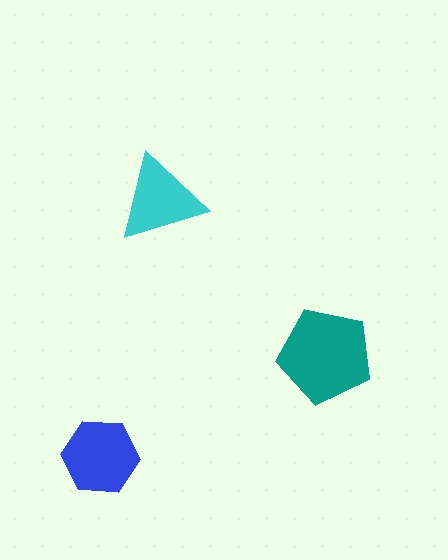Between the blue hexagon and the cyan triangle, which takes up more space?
The blue hexagon.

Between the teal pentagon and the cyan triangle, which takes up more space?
The teal pentagon.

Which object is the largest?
The teal pentagon.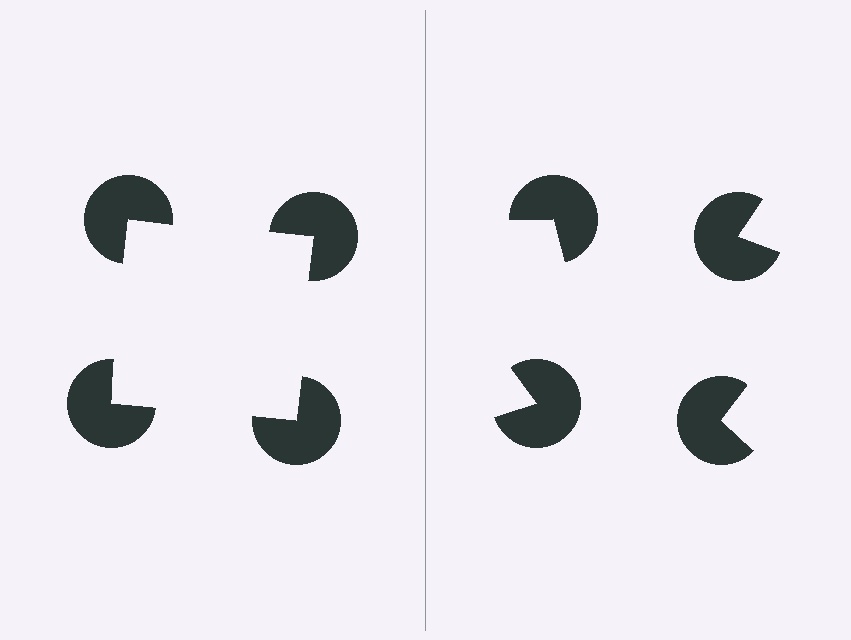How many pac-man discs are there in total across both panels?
8 — 4 on each side.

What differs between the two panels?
The pac-man discs are positioned identically on both sides; only the wedge orientations differ. On the left they align to a square; on the right they are misaligned.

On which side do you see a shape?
An illusory square appears on the left side. On the right side the wedge cuts are rotated, so no coherent shape forms.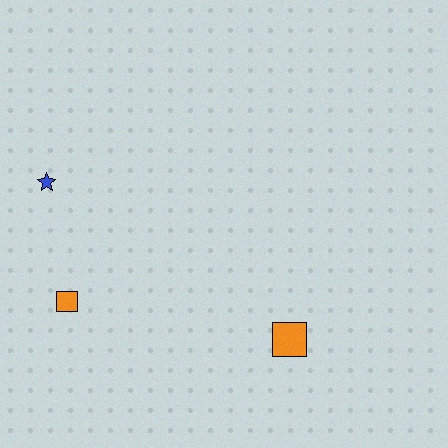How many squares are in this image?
There are 2 squares.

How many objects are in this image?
There are 3 objects.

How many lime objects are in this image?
There are no lime objects.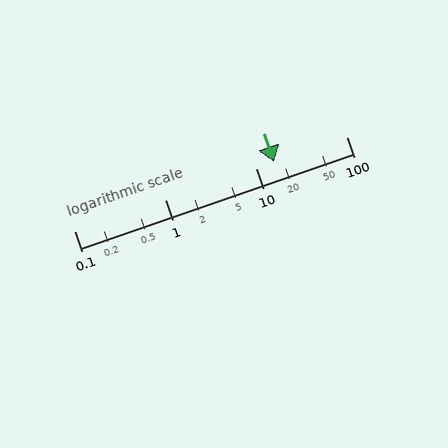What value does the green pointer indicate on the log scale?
The pointer indicates approximately 16.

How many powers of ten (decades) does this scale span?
The scale spans 3 decades, from 0.1 to 100.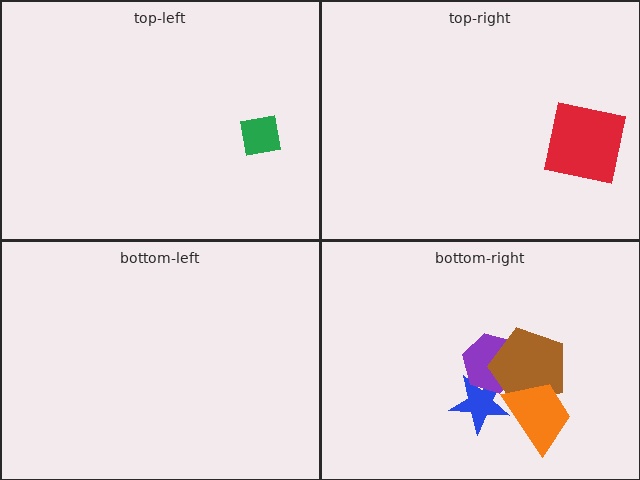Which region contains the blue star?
The bottom-right region.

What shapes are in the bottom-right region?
The blue star, the purple hexagon, the brown pentagon, the orange trapezoid.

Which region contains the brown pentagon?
The bottom-right region.